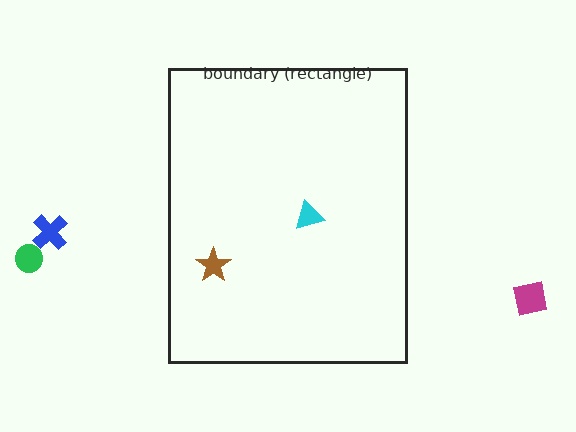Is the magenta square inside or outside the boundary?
Outside.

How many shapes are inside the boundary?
2 inside, 3 outside.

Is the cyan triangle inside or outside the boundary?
Inside.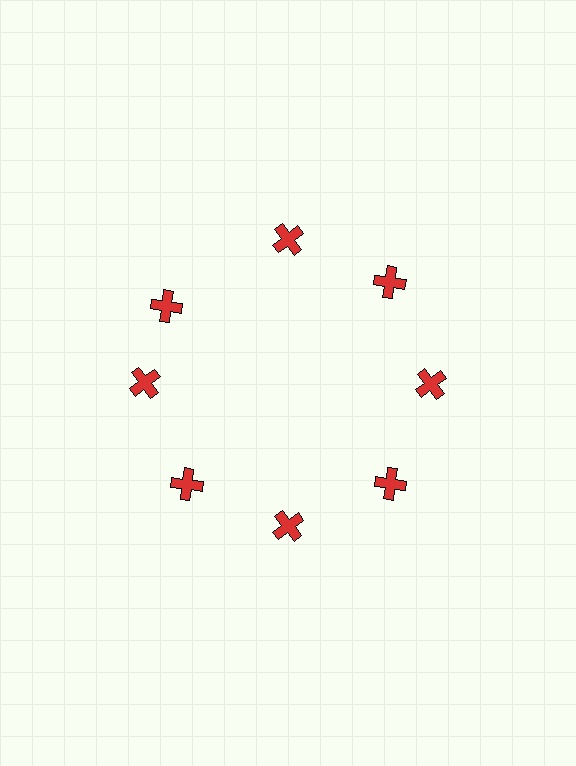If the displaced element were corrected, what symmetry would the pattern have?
It would have 8-fold rotational symmetry — the pattern would map onto itself every 45 degrees.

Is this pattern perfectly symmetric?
No. The 8 red crosses are arranged in a ring, but one element near the 10 o'clock position is rotated out of alignment along the ring, breaking the 8-fold rotational symmetry.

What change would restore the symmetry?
The symmetry would be restored by rotating it back into even spacing with its neighbors so that all 8 crosses sit at equal angles and equal distance from the center.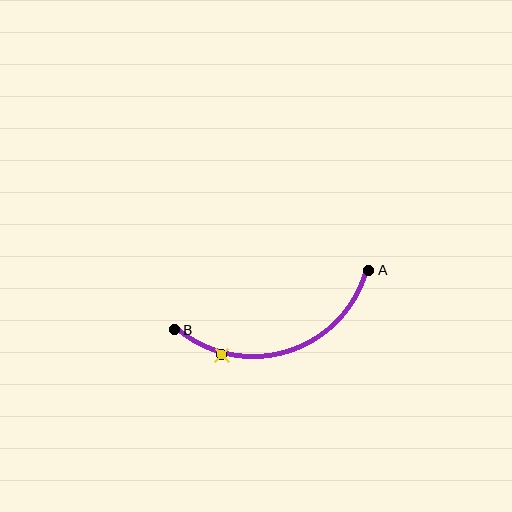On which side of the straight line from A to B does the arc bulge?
The arc bulges below the straight line connecting A and B.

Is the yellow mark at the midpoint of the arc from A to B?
No. The yellow mark lies on the arc but is closer to endpoint B. The arc midpoint would be at the point on the curve equidistant along the arc from both A and B.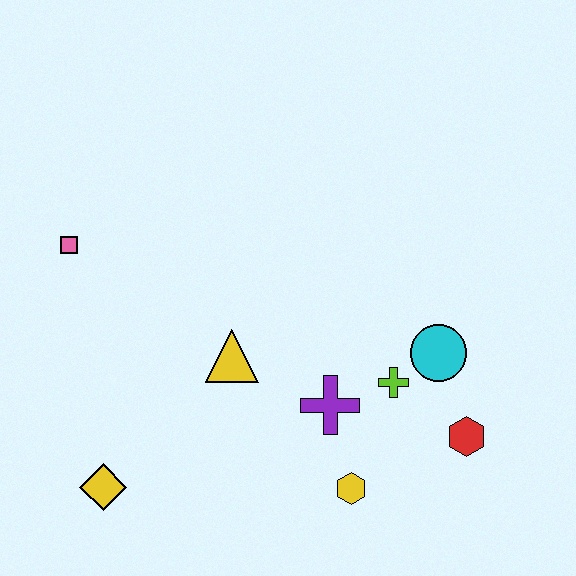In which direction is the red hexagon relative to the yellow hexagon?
The red hexagon is to the right of the yellow hexagon.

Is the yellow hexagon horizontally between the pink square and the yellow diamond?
No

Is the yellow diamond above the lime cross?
No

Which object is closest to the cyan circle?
The lime cross is closest to the cyan circle.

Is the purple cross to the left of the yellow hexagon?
Yes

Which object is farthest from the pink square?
The red hexagon is farthest from the pink square.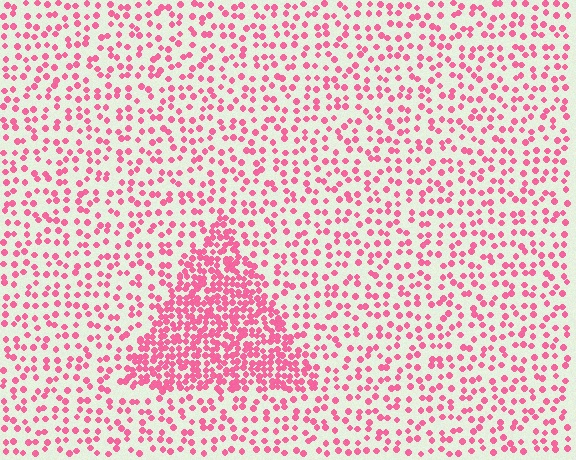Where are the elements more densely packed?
The elements are more densely packed inside the triangle boundary.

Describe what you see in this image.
The image contains small pink elements arranged at two different densities. A triangle-shaped region is visible where the elements are more densely packed than the surrounding area.